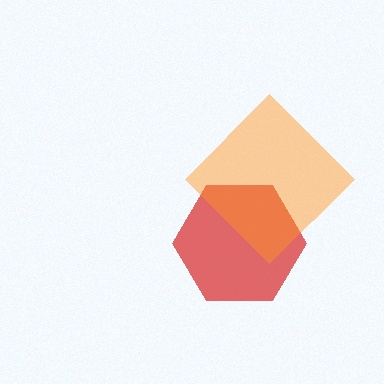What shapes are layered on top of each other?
The layered shapes are: a red hexagon, an orange diamond.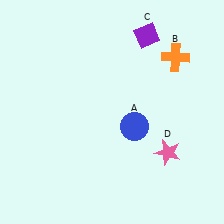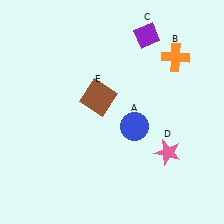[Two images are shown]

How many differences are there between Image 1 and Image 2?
There is 1 difference between the two images.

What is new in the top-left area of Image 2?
A brown square (E) was added in the top-left area of Image 2.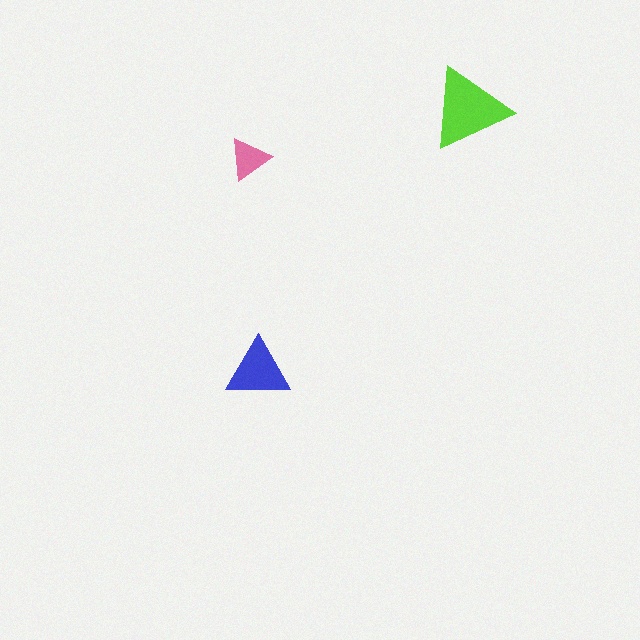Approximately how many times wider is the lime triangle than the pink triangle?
About 2 times wider.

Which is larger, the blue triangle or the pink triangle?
The blue one.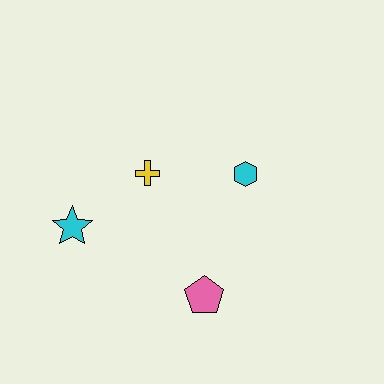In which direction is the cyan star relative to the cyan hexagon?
The cyan star is to the left of the cyan hexagon.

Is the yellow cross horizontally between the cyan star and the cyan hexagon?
Yes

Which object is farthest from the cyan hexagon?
The cyan star is farthest from the cyan hexagon.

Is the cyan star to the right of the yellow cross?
No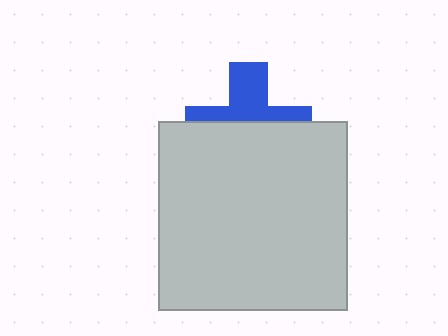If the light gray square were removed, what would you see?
You would see the complete blue cross.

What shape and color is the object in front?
The object in front is a light gray square.